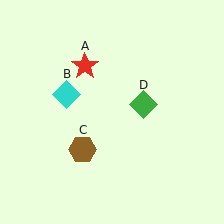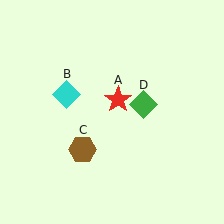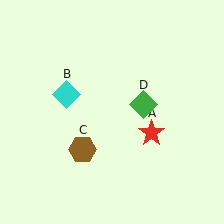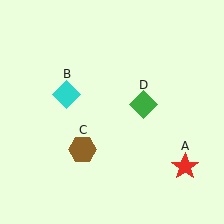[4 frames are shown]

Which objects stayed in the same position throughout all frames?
Cyan diamond (object B) and brown hexagon (object C) and green diamond (object D) remained stationary.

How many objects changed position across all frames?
1 object changed position: red star (object A).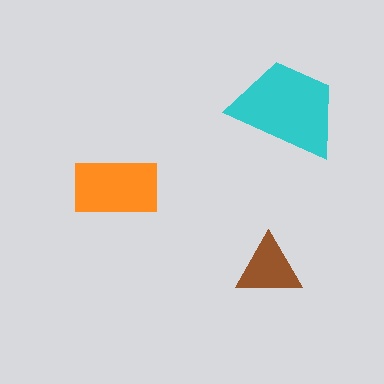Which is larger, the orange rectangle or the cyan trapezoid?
The cyan trapezoid.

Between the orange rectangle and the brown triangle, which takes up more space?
The orange rectangle.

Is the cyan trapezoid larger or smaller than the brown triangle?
Larger.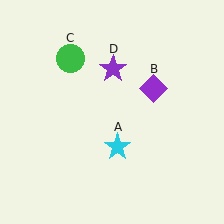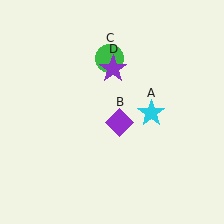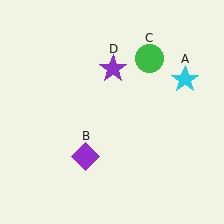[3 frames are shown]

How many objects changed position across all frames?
3 objects changed position: cyan star (object A), purple diamond (object B), green circle (object C).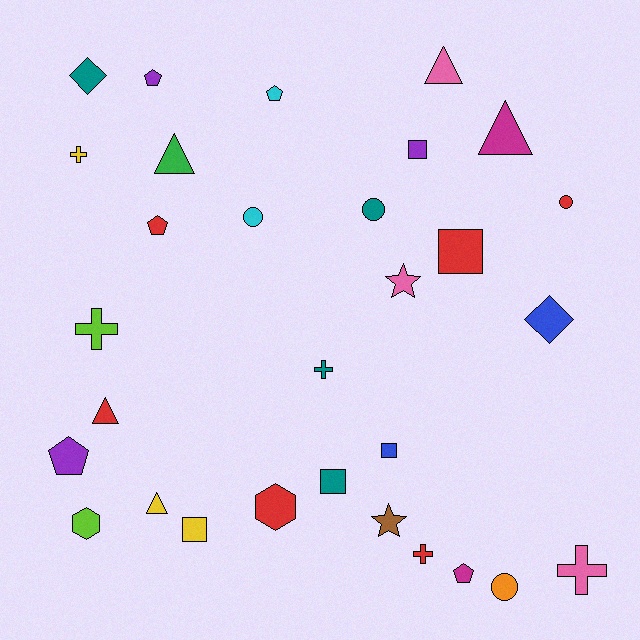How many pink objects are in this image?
There are 3 pink objects.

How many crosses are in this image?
There are 5 crosses.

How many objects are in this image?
There are 30 objects.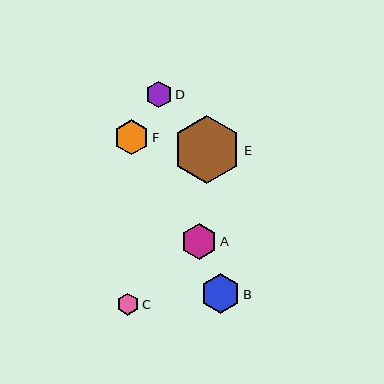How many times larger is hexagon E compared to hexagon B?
Hexagon E is approximately 1.7 times the size of hexagon B.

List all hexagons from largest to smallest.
From largest to smallest: E, B, A, F, D, C.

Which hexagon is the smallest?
Hexagon C is the smallest with a size of approximately 22 pixels.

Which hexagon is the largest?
Hexagon E is the largest with a size of approximately 68 pixels.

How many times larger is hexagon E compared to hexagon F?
Hexagon E is approximately 1.9 times the size of hexagon F.